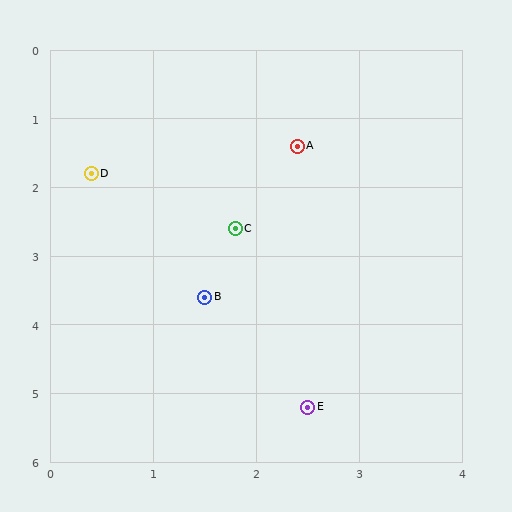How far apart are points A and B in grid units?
Points A and B are about 2.4 grid units apart.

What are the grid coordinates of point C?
Point C is at approximately (1.8, 2.6).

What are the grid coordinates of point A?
Point A is at approximately (2.4, 1.4).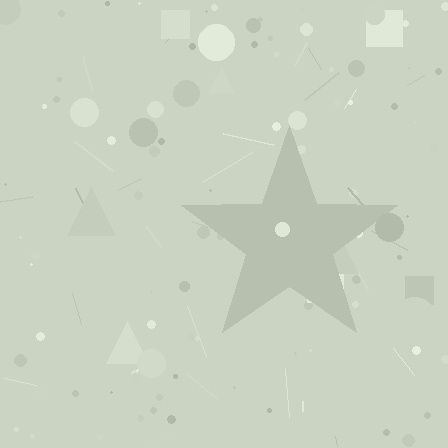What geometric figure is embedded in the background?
A star is embedded in the background.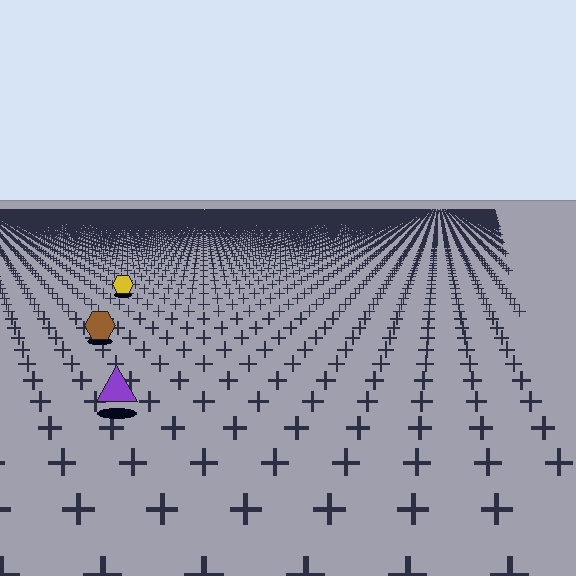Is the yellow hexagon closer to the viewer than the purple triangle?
No. The purple triangle is closer — you can tell from the texture gradient: the ground texture is coarser near it.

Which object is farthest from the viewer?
The yellow hexagon is farthest from the viewer. It appears smaller and the ground texture around it is denser.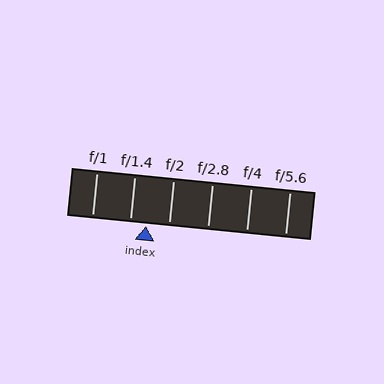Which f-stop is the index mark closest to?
The index mark is closest to f/1.4.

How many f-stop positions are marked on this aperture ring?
There are 6 f-stop positions marked.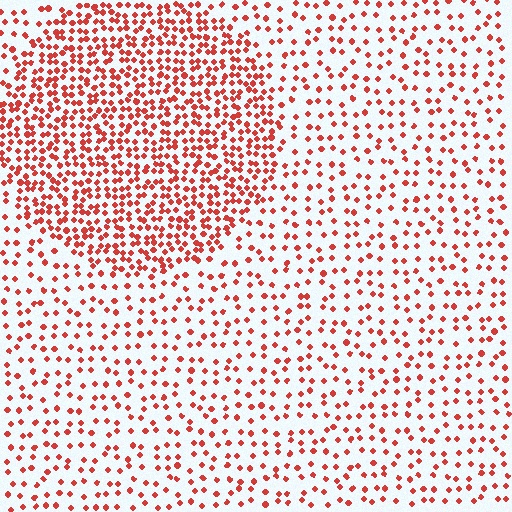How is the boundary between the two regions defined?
The boundary is defined by a change in element density (approximately 2.3x ratio). All elements are the same color, size, and shape.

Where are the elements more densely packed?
The elements are more densely packed inside the circle boundary.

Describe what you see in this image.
The image contains small red elements arranged at two different densities. A circle-shaped region is visible where the elements are more densely packed than the surrounding area.